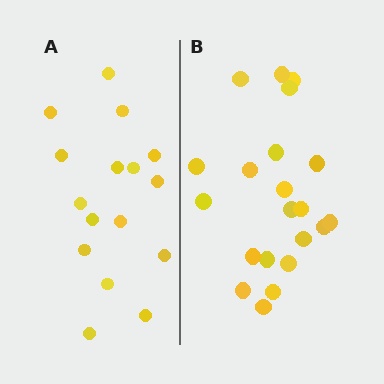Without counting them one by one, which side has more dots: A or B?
Region B (the right region) has more dots.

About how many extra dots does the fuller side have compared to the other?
Region B has about 5 more dots than region A.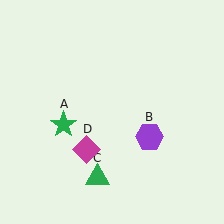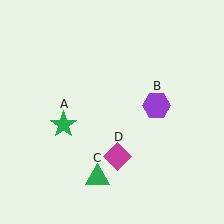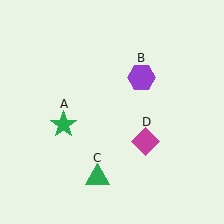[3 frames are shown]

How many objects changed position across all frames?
2 objects changed position: purple hexagon (object B), magenta diamond (object D).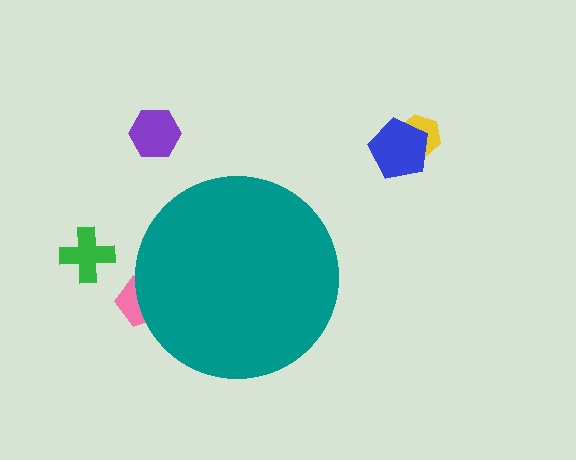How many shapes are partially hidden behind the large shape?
1 shape is partially hidden.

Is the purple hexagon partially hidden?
No, the purple hexagon is fully visible.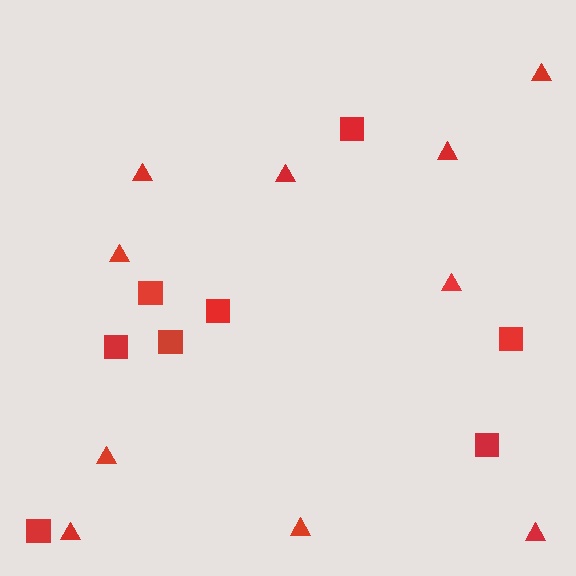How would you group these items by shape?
There are 2 groups: one group of squares (8) and one group of triangles (10).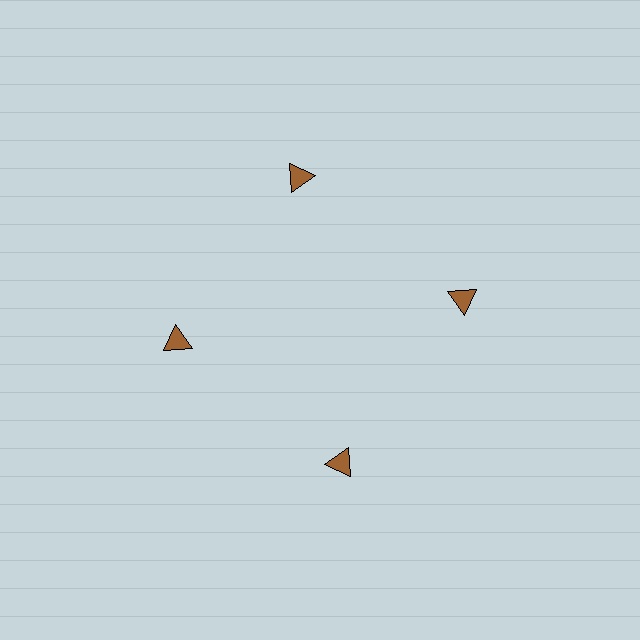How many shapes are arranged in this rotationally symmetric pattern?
There are 4 shapes, arranged in 4 groups of 1.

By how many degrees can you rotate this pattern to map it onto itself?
The pattern maps onto itself every 90 degrees of rotation.